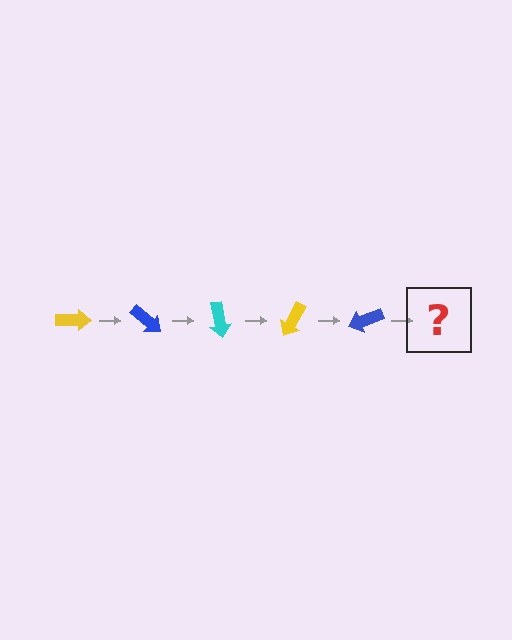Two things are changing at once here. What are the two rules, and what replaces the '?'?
The two rules are that it rotates 40 degrees each step and the color cycles through yellow, blue, and cyan. The '?' should be a cyan arrow, rotated 200 degrees from the start.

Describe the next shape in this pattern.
It should be a cyan arrow, rotated 200 degrees from the start.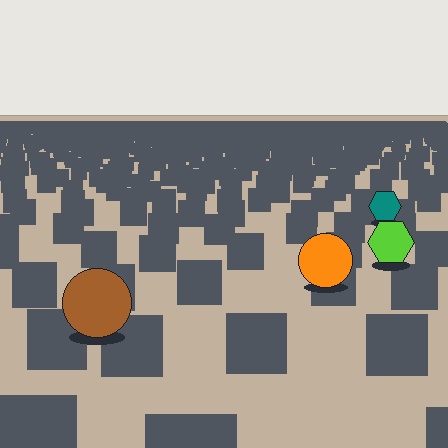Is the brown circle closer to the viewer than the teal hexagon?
Yes. The brown circle is closer — you can tell from the texture gradient: the ground texture is coarser near it.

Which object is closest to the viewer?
The brown circle is closest. The texture marks near it are larger and more spread out.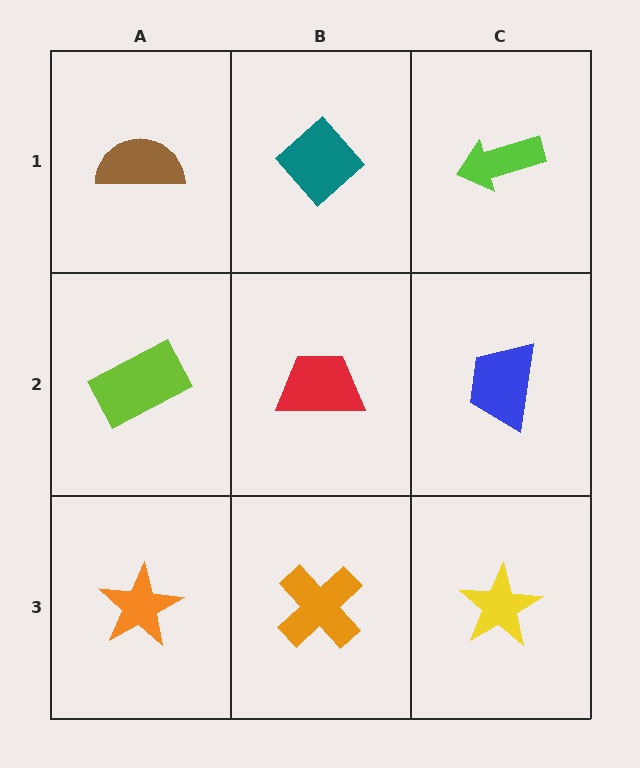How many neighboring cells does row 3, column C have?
2.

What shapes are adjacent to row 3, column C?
A blue trapezoid (row 2, column C), an orange cross (row 3, column B).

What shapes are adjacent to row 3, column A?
A lime rectangle (row 2, column A), an orange cross (row 3, column B).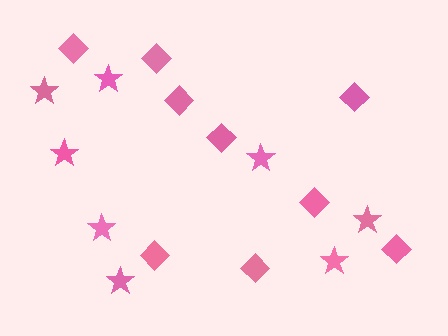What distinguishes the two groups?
There are 2 groups: one group of diamonds (9) and one group of stars (8).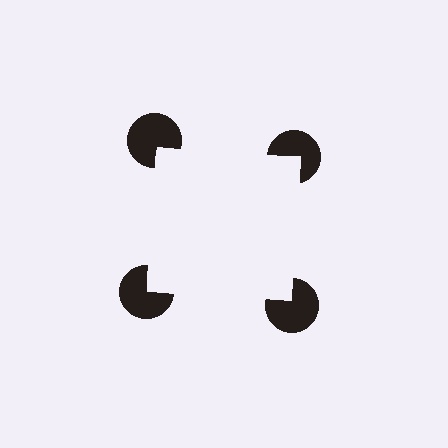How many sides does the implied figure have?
4 sides.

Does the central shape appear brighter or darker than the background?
It typically appears slightly brighter than the background, even though no actual brightness change is drawn.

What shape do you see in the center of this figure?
An illusory square — its edges are inferred from the aligned wedge cuts in the pac-man discs, not physically drawn.